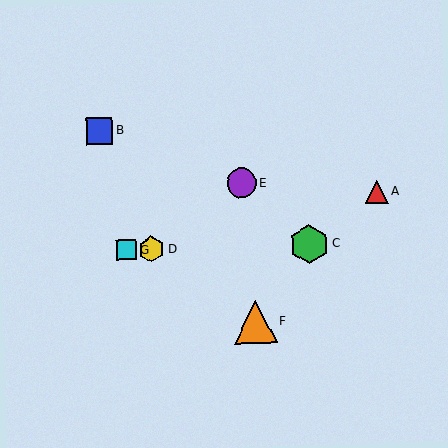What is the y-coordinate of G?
Object G is at y≈250.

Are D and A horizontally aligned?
No, D is at y≈249 and A is at y≈192.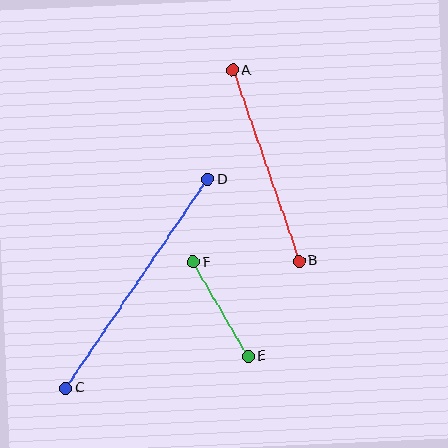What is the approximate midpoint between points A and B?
The midpoint is at approximately (266, 166) pixels.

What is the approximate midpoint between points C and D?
The midpoint is at approximately (137, 284) pixels.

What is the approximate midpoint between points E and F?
The midpoint is at approximately (221, 309) pixels.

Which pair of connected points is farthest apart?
Points C and D are farthest apart.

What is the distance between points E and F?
The distance is approximately 109 pixels.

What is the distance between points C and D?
The distance is approximately 253 pixels.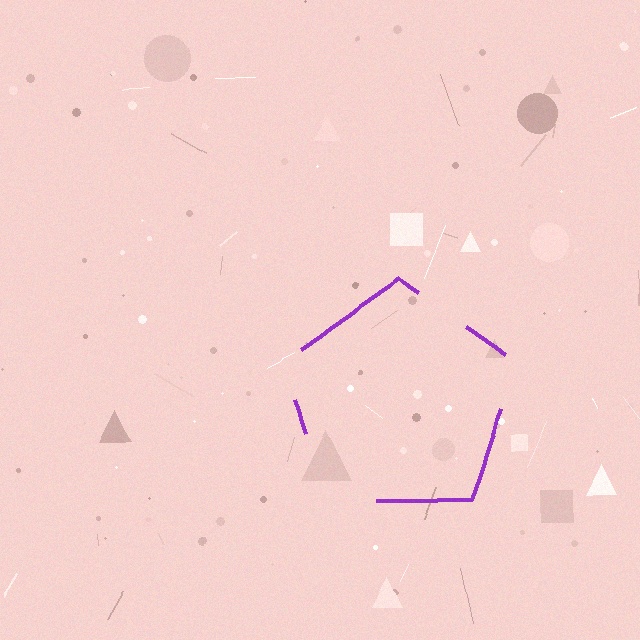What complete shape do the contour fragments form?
The contour fragments form a pentagon.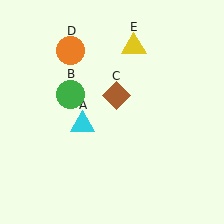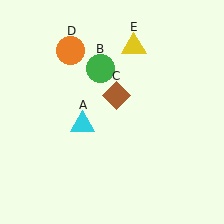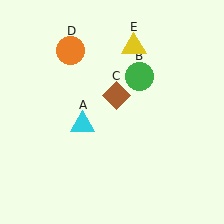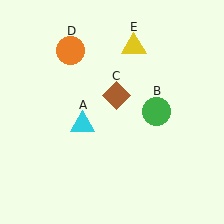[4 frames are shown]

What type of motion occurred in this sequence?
The green circle (object B) rotated clockwise around the center of the scene.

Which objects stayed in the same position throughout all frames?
Cyan triangle (object A) and brown diamond (object C) and orange circle (object D) and yellow triangle (object E) remained stationary.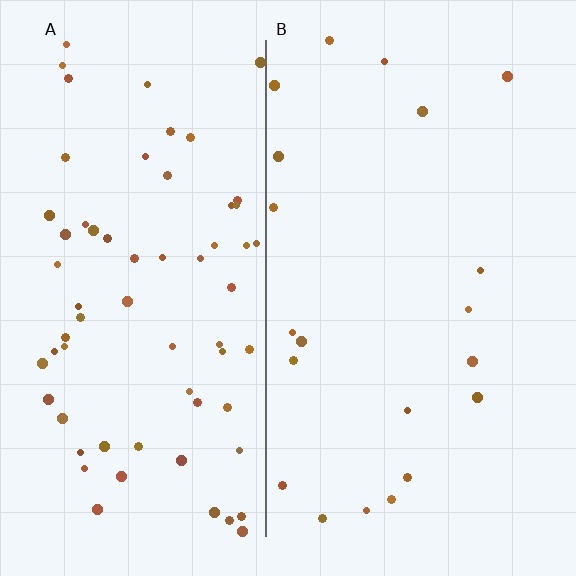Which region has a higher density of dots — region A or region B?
A (the left).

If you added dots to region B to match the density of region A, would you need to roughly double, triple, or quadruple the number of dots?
Approximately triple.